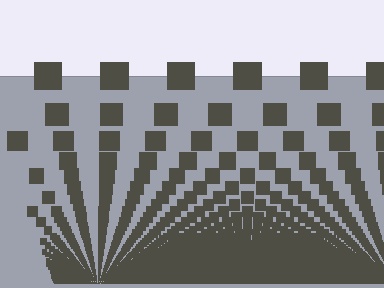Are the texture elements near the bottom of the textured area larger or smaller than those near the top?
Smaller. The gradient is inverted — elements near the bottom are smaller and denser.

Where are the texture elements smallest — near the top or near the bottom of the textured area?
Near the bottom.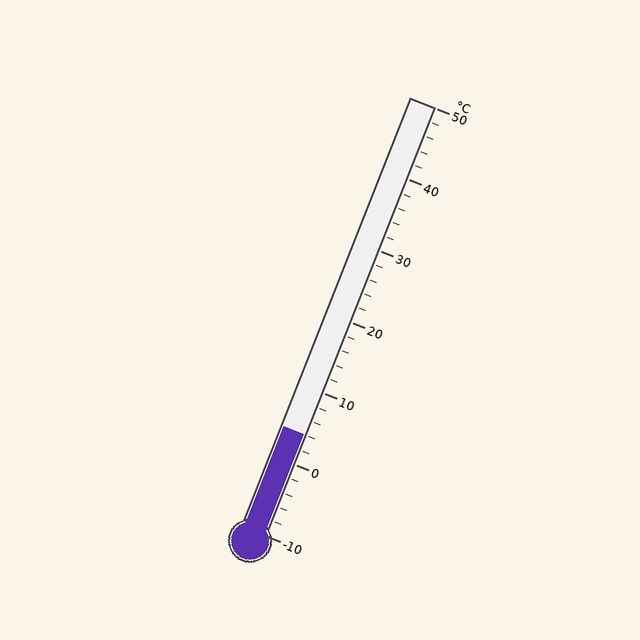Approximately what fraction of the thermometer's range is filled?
The thermometer is filled to approximately 25% of its range.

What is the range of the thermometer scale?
The thermometer scale ranges from -10°C to 50°C.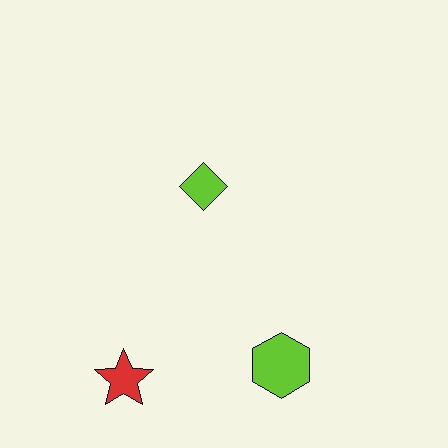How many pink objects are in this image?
There are no pink objects.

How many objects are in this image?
There are 3 objects.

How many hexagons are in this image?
There is 1 hexagon.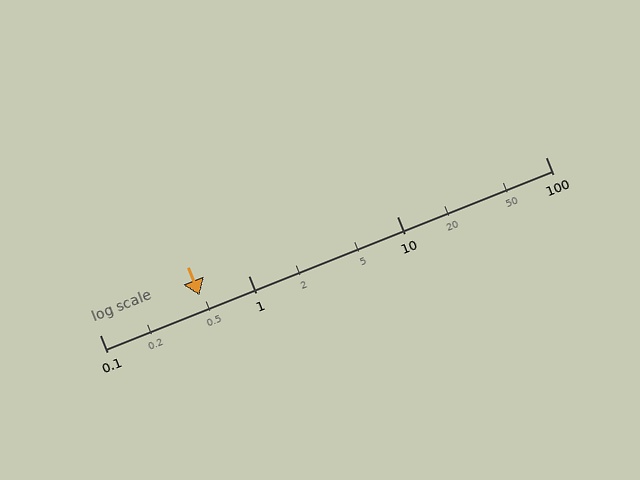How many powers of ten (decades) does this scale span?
The scale spans 3 decades, from 0.1 to 100.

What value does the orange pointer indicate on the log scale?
The pointer indicates approximately 0.47.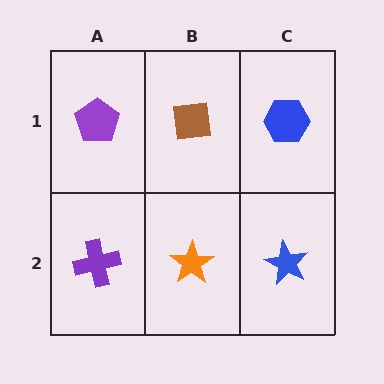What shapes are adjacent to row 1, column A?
A purple cross (row 2, column A), a brown square (row 1, column B).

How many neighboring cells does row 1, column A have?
2.